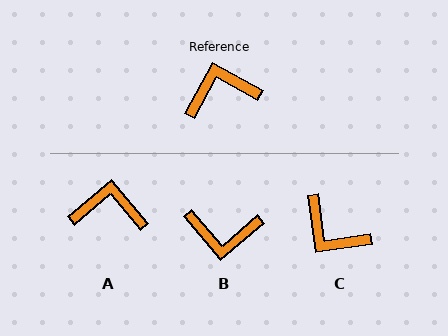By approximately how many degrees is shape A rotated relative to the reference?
Approximately 21 degrees clockwise.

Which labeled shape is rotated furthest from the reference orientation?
B, about 159 degrees away.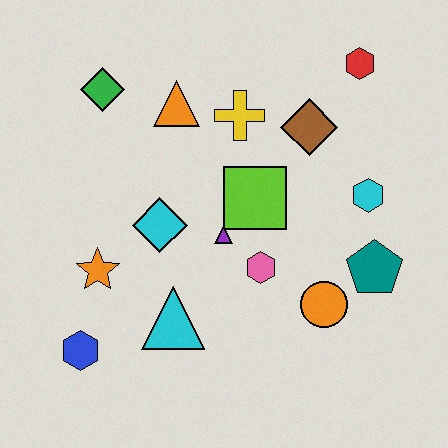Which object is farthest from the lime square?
The blue hexagon is farthest from the lime square.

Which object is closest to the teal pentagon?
The orange circle is closest to the teal pentagon.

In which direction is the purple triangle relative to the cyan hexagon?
The purple triangle is to the left of the cyan hexagon.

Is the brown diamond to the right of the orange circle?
No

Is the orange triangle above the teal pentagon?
Yes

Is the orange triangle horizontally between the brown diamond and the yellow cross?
No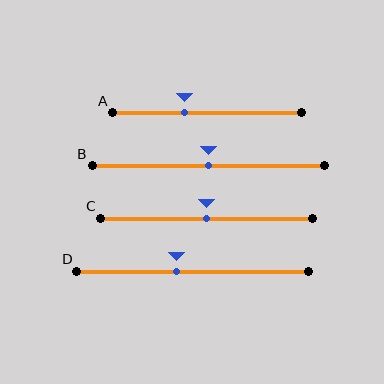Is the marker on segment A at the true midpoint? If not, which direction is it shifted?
No, the marker on segment A is shifted to the left by about 12% of the segment length.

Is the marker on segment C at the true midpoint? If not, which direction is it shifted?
Yes, the marker on segment C is at the true midpoint.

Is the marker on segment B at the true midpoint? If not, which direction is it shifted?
Yes, the marker on segment B is at the true midpoint.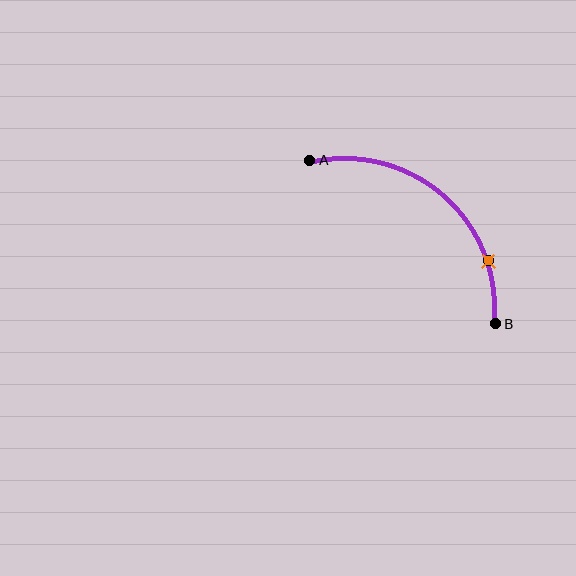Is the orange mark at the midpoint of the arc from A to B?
No. The orange mark lies on the arc but is closer to endpoint B. The arc midpoint would be at the point on the curve equidistant along the arc from both A and B.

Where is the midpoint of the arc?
The arc midpoint is the point on the curve farthest from the straight line joining A and B. It sits above and to the right of that line.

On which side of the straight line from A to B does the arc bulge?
The arc bulges above and to the right of the straight line connecting A and B.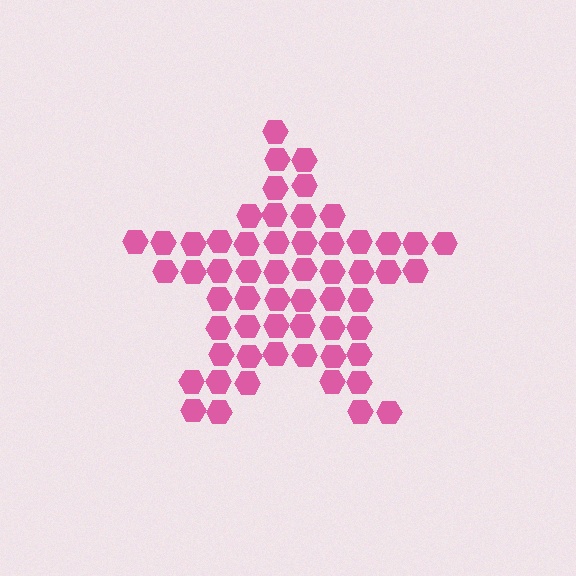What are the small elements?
The small elements are hexagons.